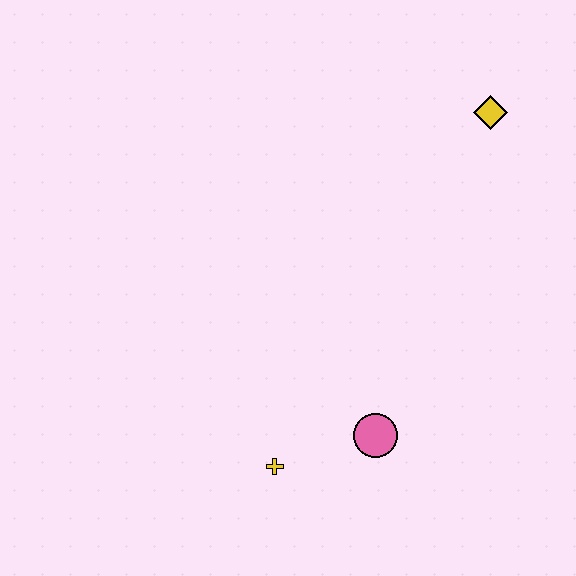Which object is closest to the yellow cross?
The pink circle is closest to the yellow cross.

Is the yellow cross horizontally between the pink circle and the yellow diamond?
No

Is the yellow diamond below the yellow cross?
No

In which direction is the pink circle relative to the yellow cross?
The pink circle is to the right of the yellow cross.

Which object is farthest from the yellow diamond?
The yellow cross is farthest from the yellow diamond.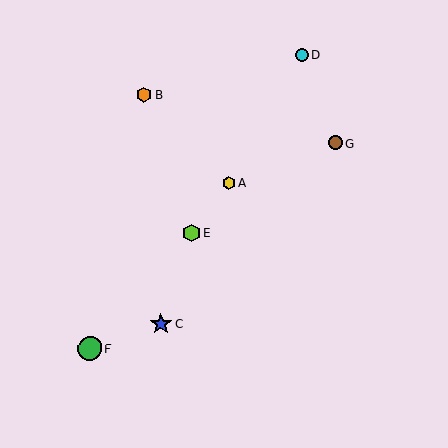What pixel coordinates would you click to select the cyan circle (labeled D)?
Click at (301, 55) to select the cyan circle D.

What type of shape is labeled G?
Shape G is a brown circle.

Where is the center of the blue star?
The center of the blue star is at (161, 324).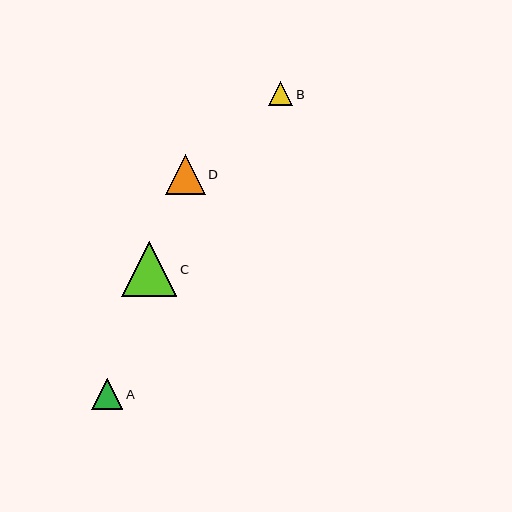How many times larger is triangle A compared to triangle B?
Triangle A is approximately 1.3 times the size of triangle B.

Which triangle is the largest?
Triangle C is the largest with a size of approximately 55 pixels.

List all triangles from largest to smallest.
From largest to smallest: C, D, A, B.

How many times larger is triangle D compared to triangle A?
Triangle D is approximately 1.3 times the size of triangle A.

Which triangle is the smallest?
Triangle B is the smallest with a size of approximately 24 pixels.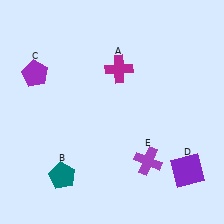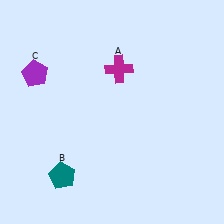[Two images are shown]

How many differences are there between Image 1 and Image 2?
There are 2 differences between the two images.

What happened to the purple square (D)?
The purple square (D) was removed in Image 2. It was in the bottom-right area of Image 1.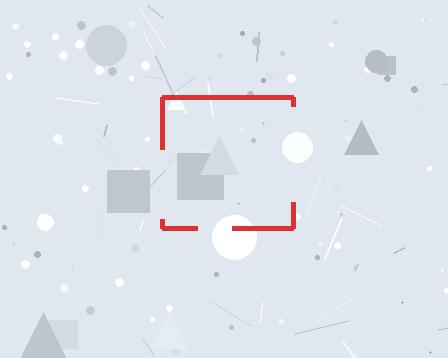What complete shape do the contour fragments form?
The contour fragments form a square.